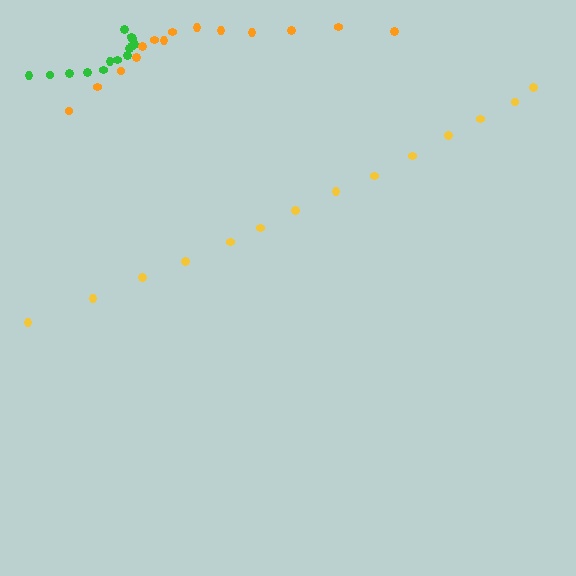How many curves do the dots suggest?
There are 3 distinct paths.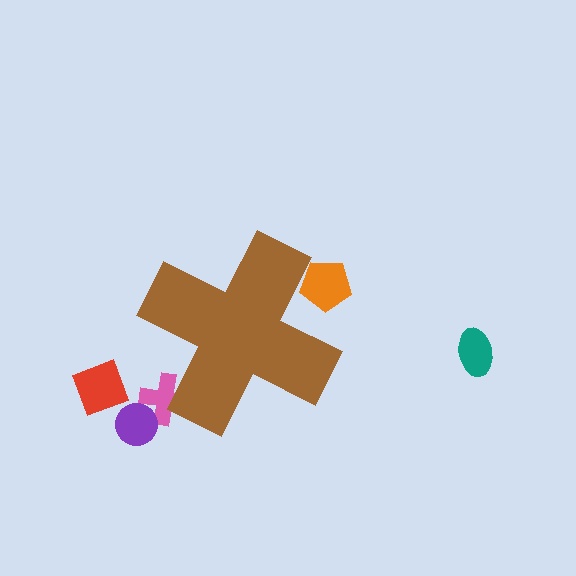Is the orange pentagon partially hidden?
Yes, the orange pentagon is partially hidden behind the brown cross.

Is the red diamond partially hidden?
No, the red diamond is fully visible.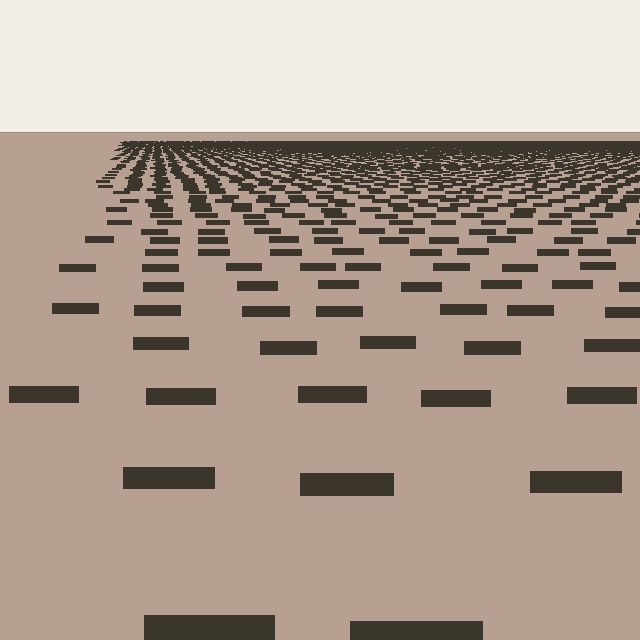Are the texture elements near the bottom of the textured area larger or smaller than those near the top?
Larger. Near the bottom, elements are closer to the viewer and appear at a bigger on-screen size.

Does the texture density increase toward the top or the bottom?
Density increases toward the top.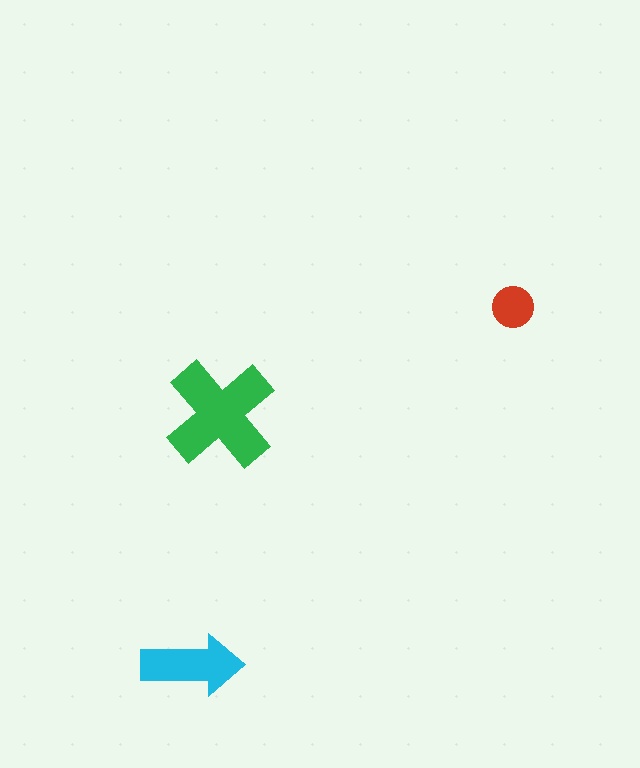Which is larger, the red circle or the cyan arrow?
The cyan arrow.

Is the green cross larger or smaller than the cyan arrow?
Larger.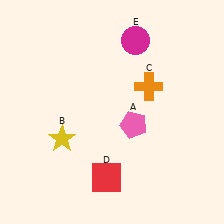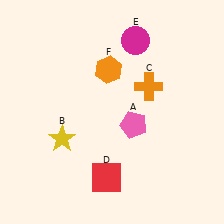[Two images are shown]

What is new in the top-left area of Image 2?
An orange hexagon (F) was added in the top-left area of Image 2.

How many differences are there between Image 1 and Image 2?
There is 1 difference between the two images.